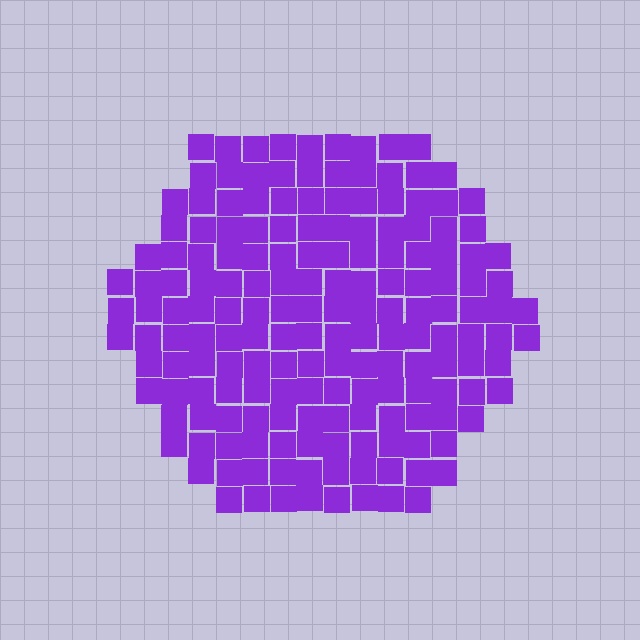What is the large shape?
The large shape is a hexagon.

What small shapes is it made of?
It is made of small squares.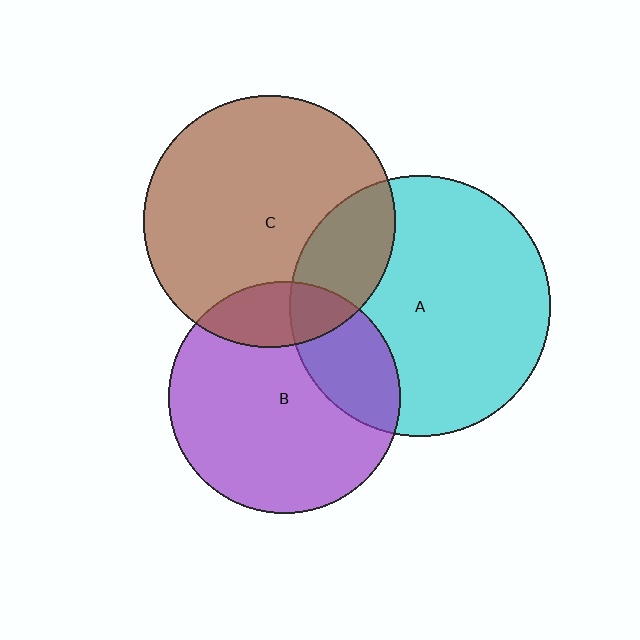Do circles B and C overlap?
Yes.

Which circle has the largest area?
Circle A (cyan).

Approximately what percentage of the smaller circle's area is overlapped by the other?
Approximately 20%.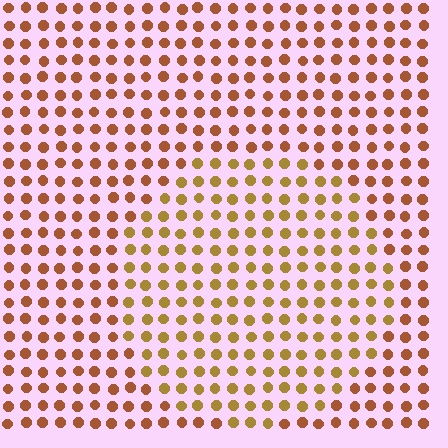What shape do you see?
I see a circle.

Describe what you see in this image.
The image is filled with small brown elements in a uniform arrangement. A circle-shaped region is visible where the elements are tinted to a slightly different hue, forming a subtle color boundary.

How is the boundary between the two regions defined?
The boundary is defined purely by a slight shift in hue (about 27 degrees). Spacing, size, and orientation are identical on both sides.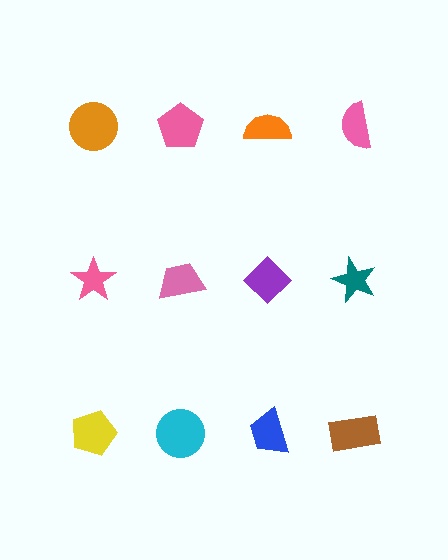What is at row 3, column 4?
A brown rectangle.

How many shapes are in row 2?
4 shapes.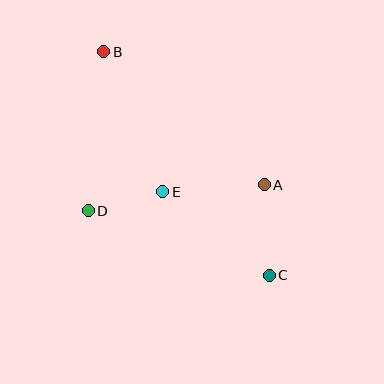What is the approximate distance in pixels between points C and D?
The distance between C and D is approximately 192 pixels.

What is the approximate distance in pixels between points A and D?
The distance between A and D is approximately 178 pixels.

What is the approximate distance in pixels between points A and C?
The distance between A and C is approximately 91 pixels.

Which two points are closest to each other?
Points D and E are closest to each other.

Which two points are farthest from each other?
Points B and C are farthest from each other.